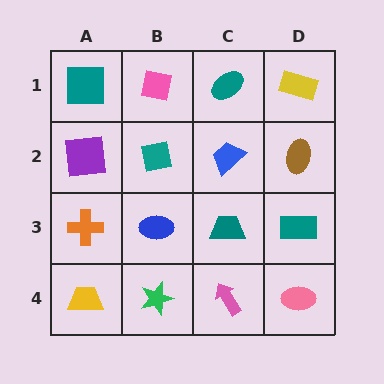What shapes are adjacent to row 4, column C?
A teal trapezoid (row 3, column C), a green star (row 4, column B), a pink ellipse (row 4, column D).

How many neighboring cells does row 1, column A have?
2.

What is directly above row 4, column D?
A teal rectangle.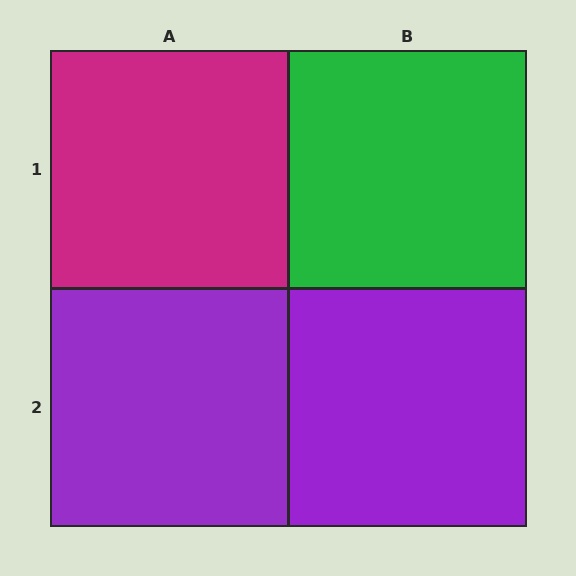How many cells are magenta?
1 cell is magenta.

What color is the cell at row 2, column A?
Purple.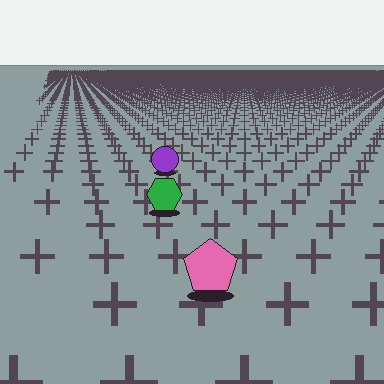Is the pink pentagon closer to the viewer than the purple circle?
Yes. The pink pentagon is closer — you can tell from the texture gradient: the ground texture is coarser near it.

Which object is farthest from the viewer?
The purple circle is farthest from the viewer. It appears smaller and the ground texture around it is denser.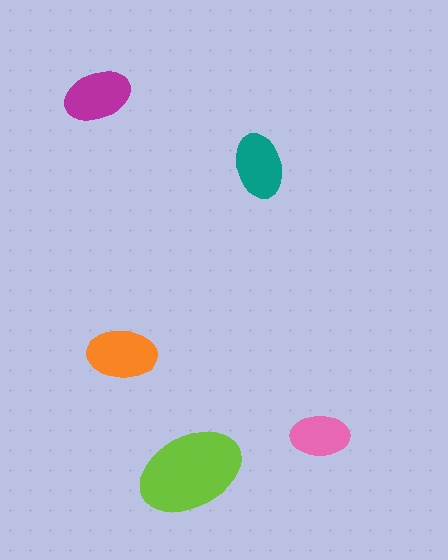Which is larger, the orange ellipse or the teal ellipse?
The orange one.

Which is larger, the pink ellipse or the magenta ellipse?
The magenta one.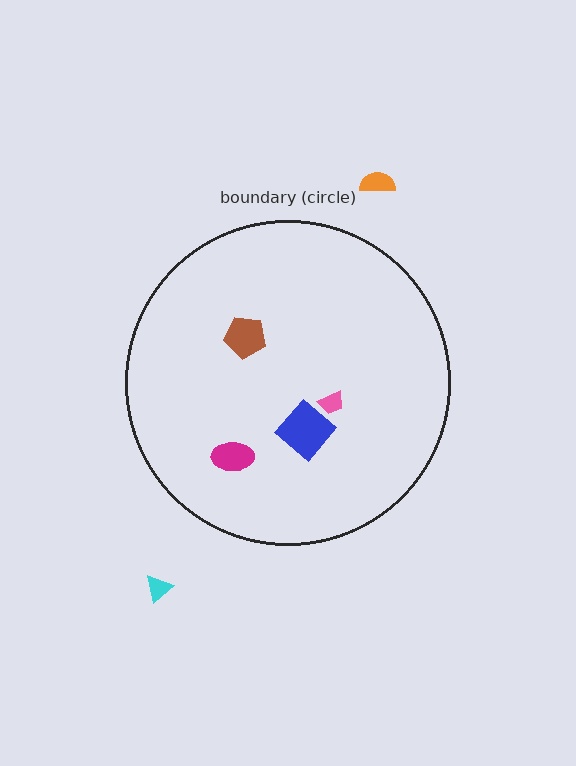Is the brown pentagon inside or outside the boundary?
Inside.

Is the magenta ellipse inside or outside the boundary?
Inside.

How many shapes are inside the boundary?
4 inside, 2 outside.